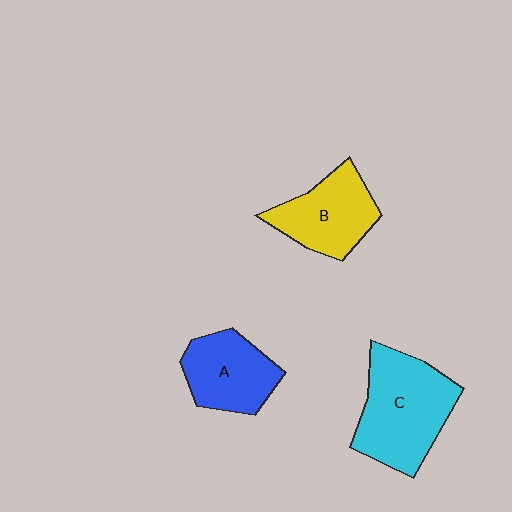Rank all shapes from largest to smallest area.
From largest to smallest: C (cyan), B (yellow), A (blue).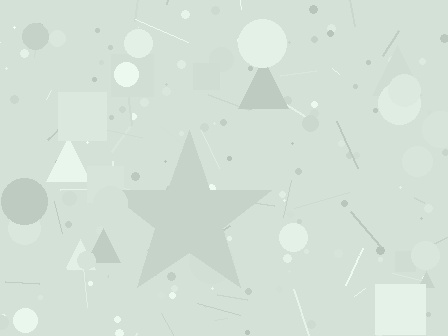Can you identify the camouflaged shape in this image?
The camouflaged shape is a star.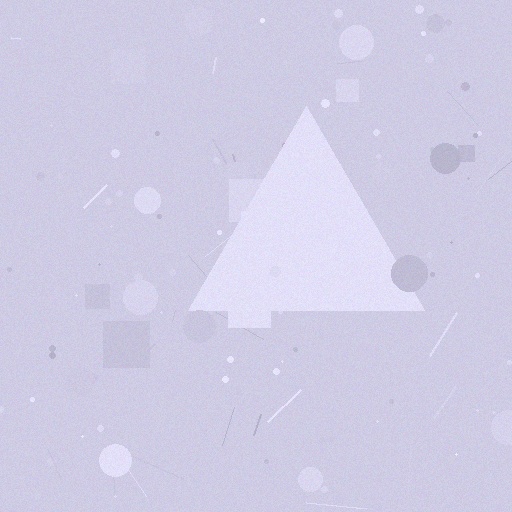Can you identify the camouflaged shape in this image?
The camouflaged shape is a triangle.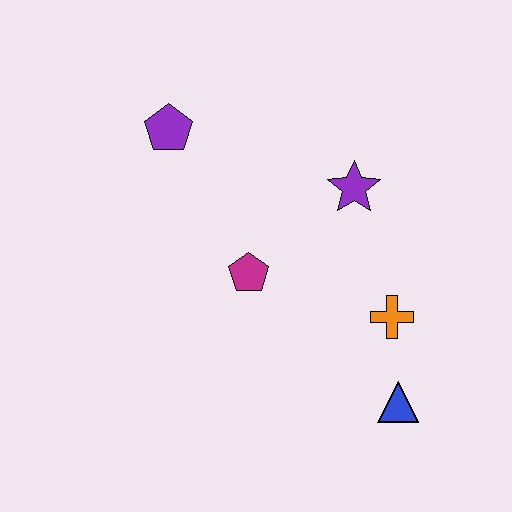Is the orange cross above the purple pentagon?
No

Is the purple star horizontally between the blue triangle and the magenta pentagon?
Yes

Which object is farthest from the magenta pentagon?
The blue triangle is farthest from the magenta pentagon.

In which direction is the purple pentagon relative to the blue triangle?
The purple pentagon is above the blue triangle.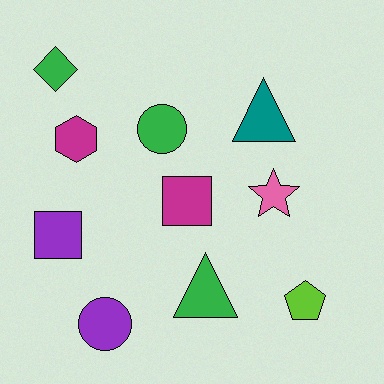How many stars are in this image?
There is 1 star.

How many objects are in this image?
There are 10 objects.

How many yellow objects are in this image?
There are no yellow objects.